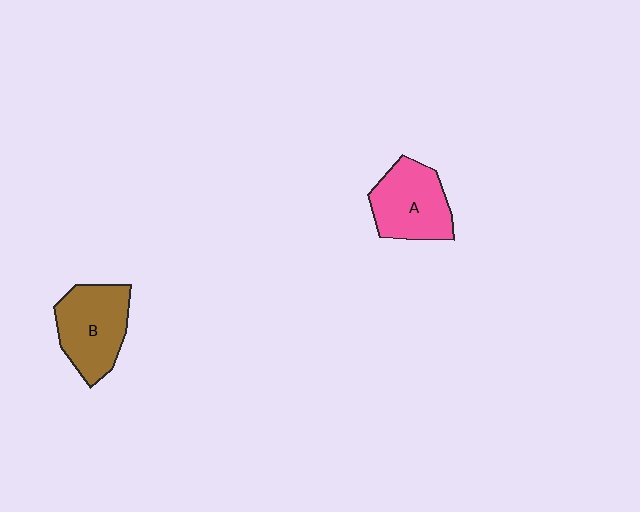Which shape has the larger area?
Shape B (brown).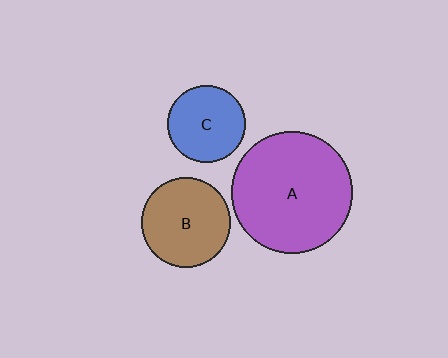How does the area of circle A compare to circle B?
Approximately 1.8 times.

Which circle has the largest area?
Circle A (purple).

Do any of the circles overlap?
No, none of the circles overlap.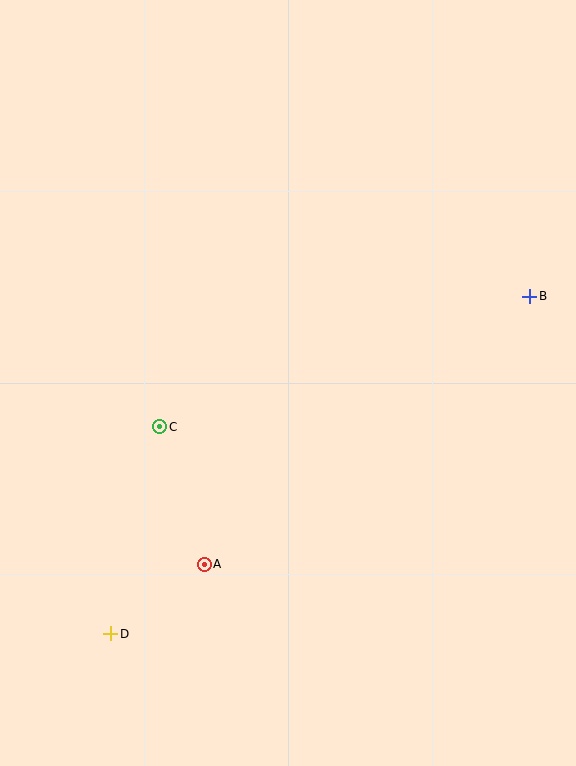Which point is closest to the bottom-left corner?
Point D is closest to the bottom-left corner.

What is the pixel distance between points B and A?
The distance between B and A is 422 pixels.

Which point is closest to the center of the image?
Point C at (160, 427) is closest to the center.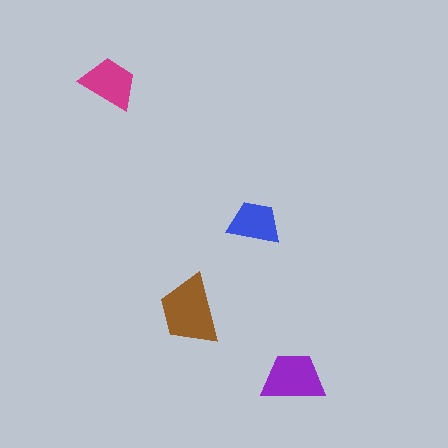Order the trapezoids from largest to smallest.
the brown one, the purple one, the magenta one, the blue one.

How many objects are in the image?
There are 4 objects in the image.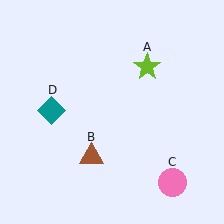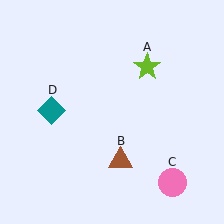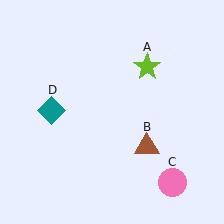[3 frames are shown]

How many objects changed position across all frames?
1 object changed position: brown triangle (object B).